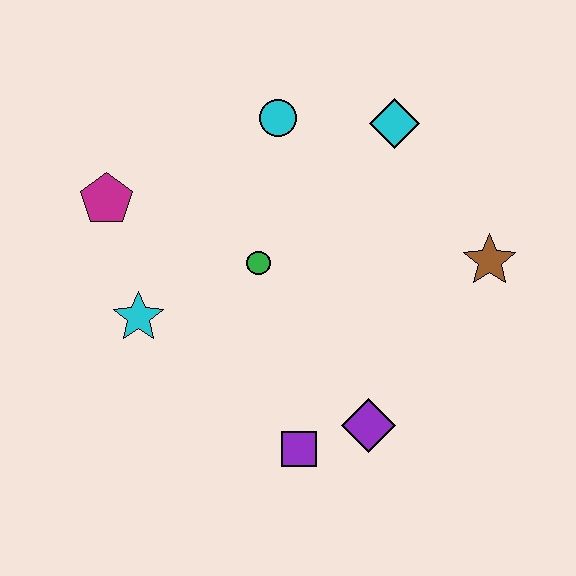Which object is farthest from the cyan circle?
The purple square is farthest from the cyan circle.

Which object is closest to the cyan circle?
The cyan diamond is closest to the cyan circle.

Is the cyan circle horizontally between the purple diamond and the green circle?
Yes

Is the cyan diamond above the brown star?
Yes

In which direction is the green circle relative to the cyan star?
The green circle is to the right of the cyan star.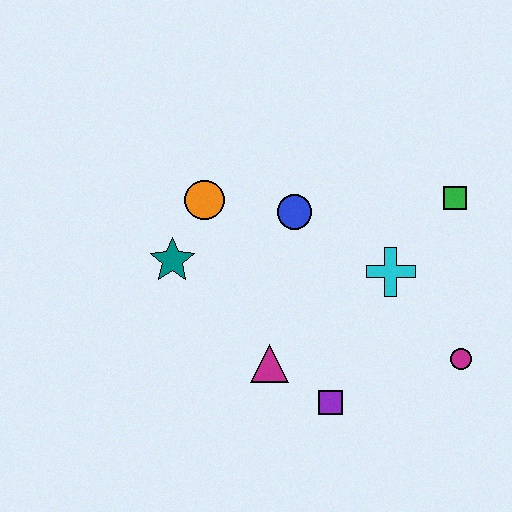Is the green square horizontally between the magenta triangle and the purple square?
No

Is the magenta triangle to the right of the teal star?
Yes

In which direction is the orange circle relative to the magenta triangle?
The orange circle is above the magenta triangle.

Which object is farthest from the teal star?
The magenta circle is farthest from the teal star.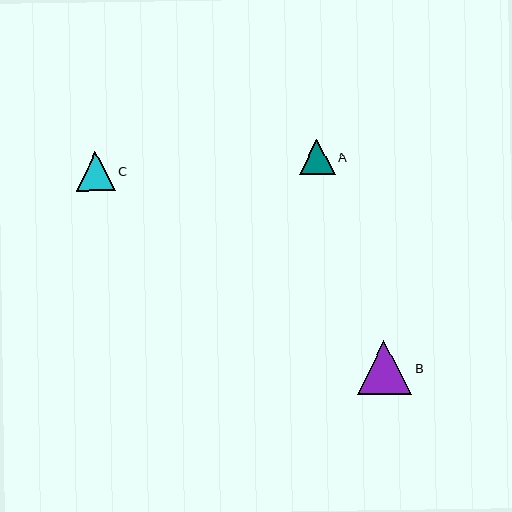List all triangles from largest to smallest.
From largest to smallest: B, C, A.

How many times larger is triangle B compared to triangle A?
Triangle B is approximately 1.5 times the size of triangle A.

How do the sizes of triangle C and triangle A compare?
Triangle C and triangle A are approximately the same size.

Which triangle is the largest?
Triangle B is the largest with a size of approximately 54 pixels.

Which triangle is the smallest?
Triangle A is the smallest with a size of approximately 36 pixels.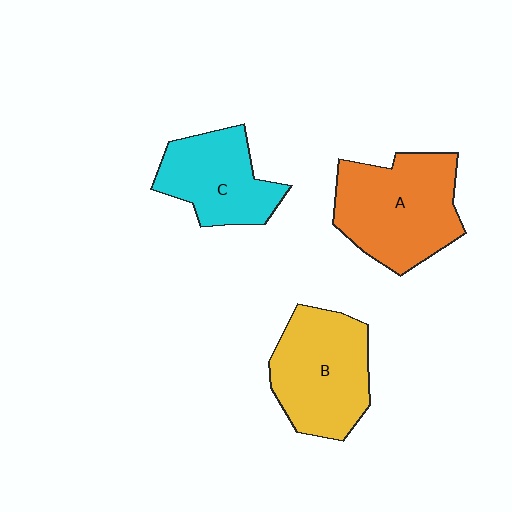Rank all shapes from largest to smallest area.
From largest to smallest: A (orange), B (yellow), C (cyan).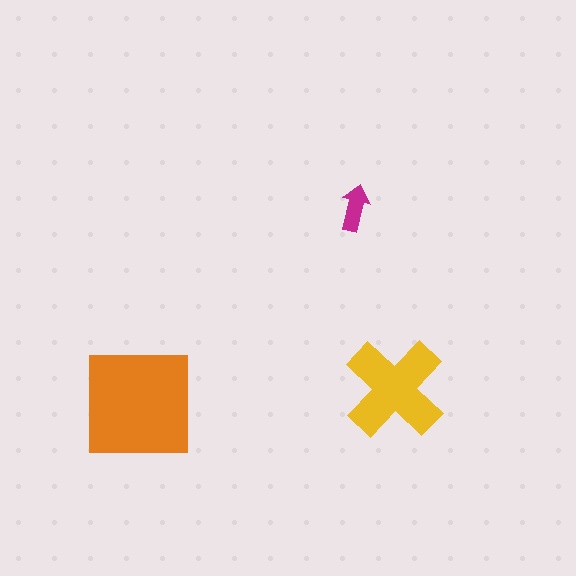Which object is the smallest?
The magenta arrow.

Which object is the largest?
The orange square.